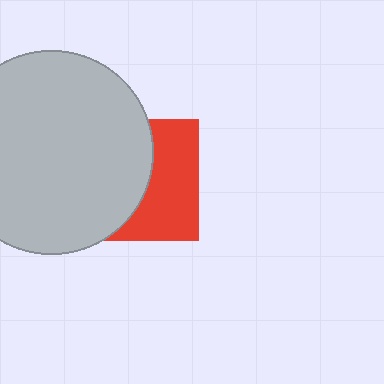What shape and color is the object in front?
The object in front is a light gray circle.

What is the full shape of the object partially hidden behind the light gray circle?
The partially hidden object is a red square.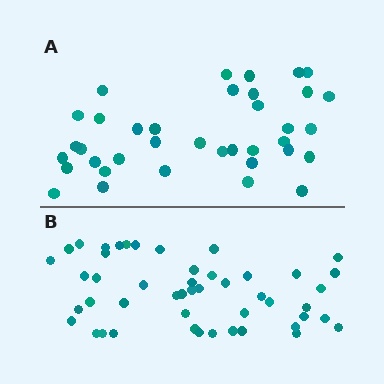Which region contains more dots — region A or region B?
Region B (the bottom region) has more dots.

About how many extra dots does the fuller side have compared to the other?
Region B has roughly 12 or so more dots than region A.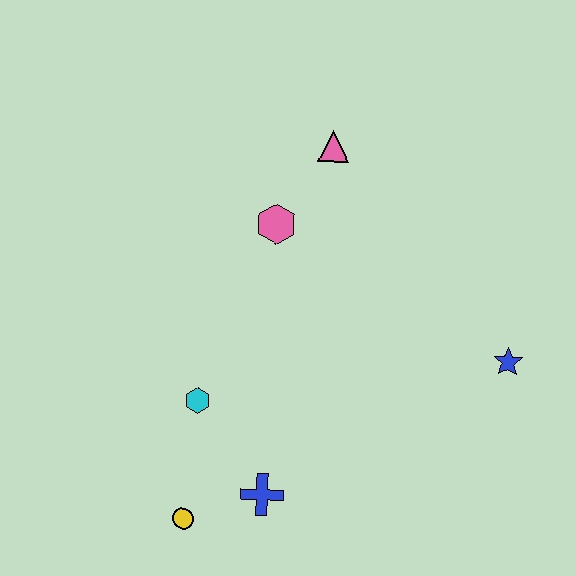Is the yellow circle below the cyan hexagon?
Yes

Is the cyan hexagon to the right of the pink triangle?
No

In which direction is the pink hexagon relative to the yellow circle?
The pink hexagon is above the yellow circle.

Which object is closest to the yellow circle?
The blue cross is closest to the yellow circle.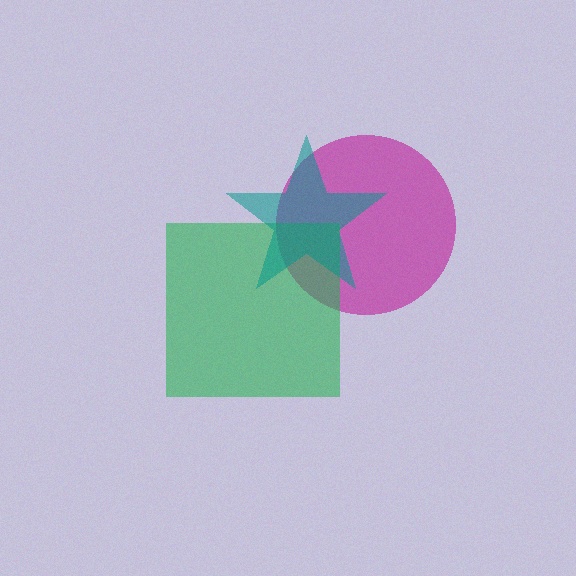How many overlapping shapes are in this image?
There are 3 overlapping shapes in the image.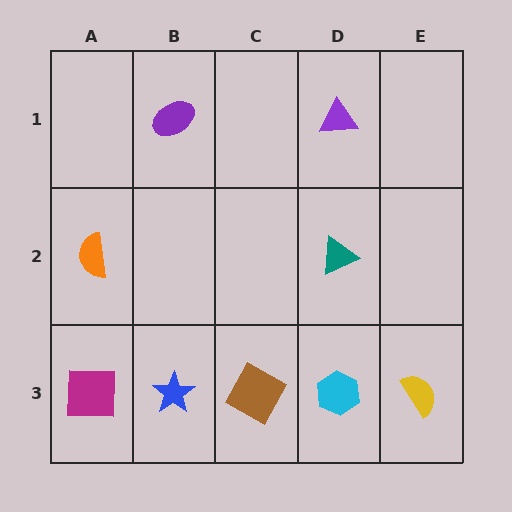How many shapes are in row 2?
2 shapes.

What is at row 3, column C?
A brown square.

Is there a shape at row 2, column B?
No, that cell is empty.